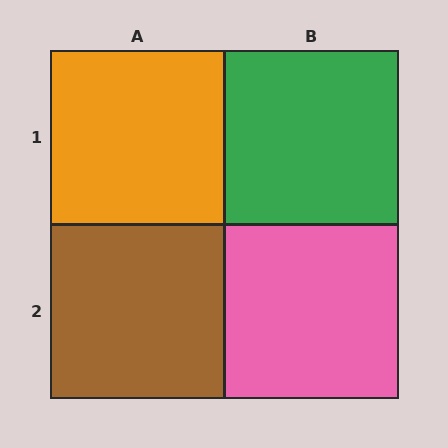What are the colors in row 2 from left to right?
Brown, pink.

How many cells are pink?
1 cell is pink.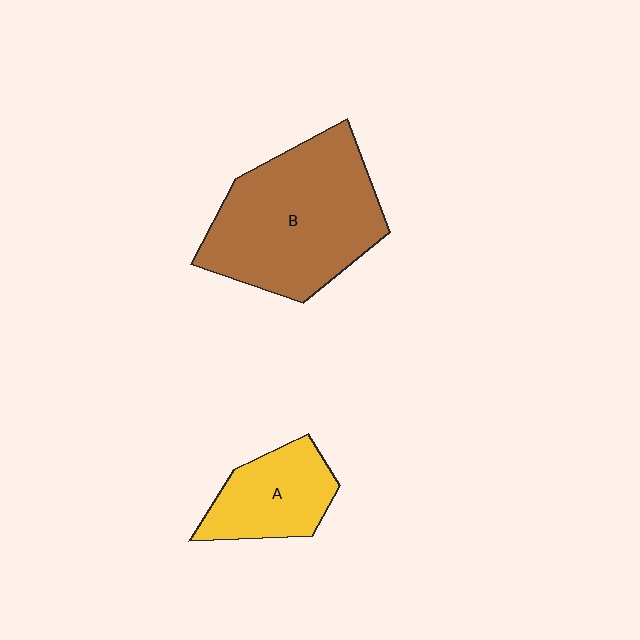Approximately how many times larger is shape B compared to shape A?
Approximately 2.2 times.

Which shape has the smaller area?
Shape A (yellow).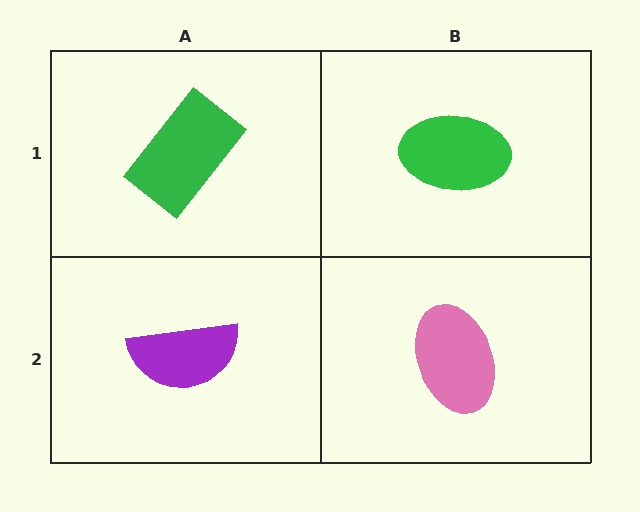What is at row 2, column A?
A purple semicircle.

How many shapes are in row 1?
2 shapes.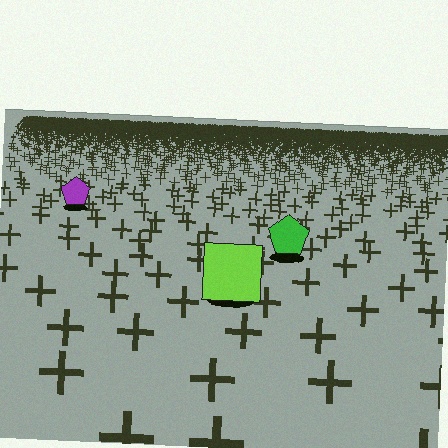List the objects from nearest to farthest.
From nearest to farthest: the lime square, the green pentagon, the purple pentagon.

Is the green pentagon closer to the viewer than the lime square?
No. The lime square is closer — you can tell from the texture gradient: the ground texture is coarser near it.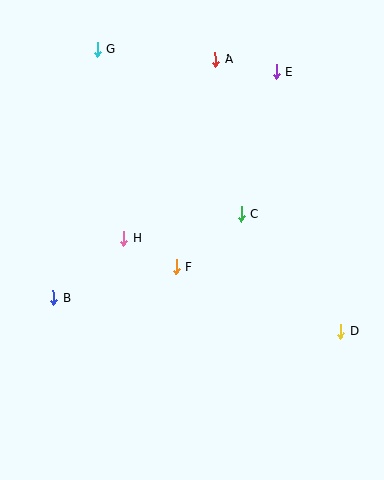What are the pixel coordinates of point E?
Point E is at (276, 72).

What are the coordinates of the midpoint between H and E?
The midpoint between H and E is at (200, 155).